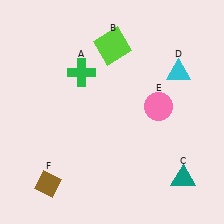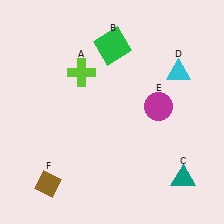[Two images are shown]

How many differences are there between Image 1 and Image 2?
There are 3 differences between the two images.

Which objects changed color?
A changed from green to lime. B changed from lime to green. E changed from pink to magenta.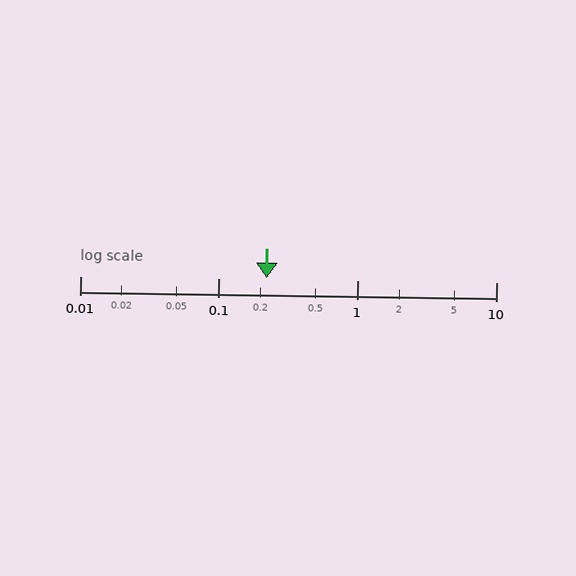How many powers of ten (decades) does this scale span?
The scale spans 3 decades, from 0.01 to 10.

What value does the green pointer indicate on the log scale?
The pointer indicates approximately 0.22.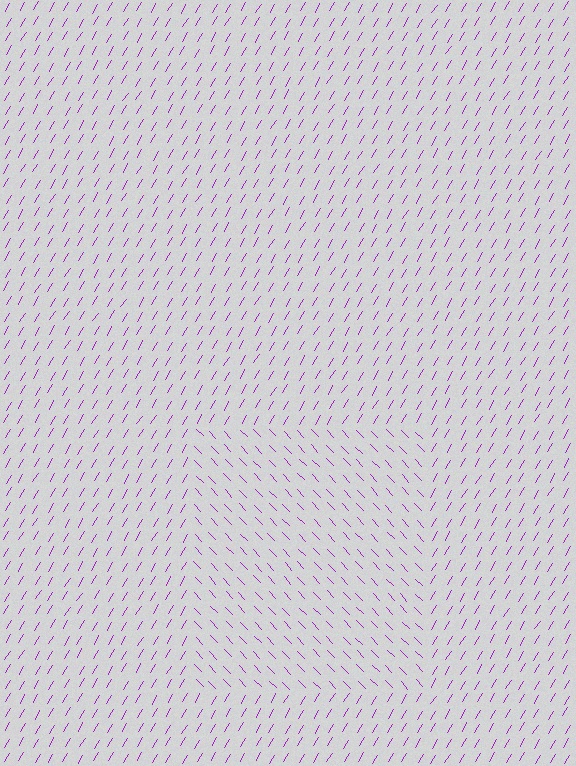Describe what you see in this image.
The image is filled with small purple line segments. A rectangle region in the image has lines oriented differently from the surrounding lines, creating a visible texture boundary.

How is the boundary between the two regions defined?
The boundary is defined purely by a change in line orientation (approximately 75 degrees difference). All lines are the same color and thickness.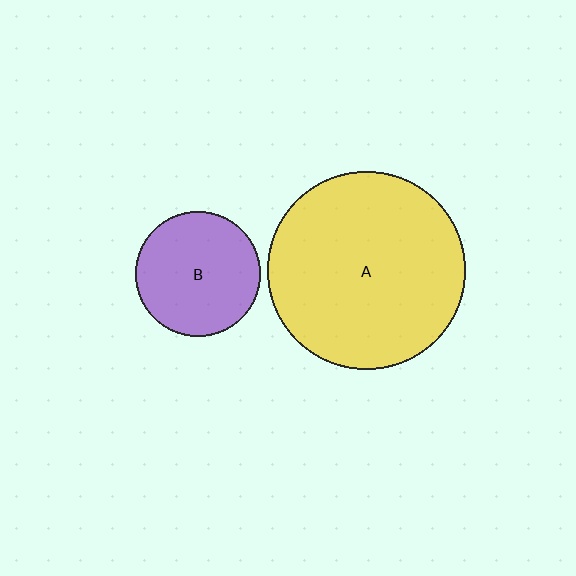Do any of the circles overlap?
No, none of the circles overlap.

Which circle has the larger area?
Circle A (yellow).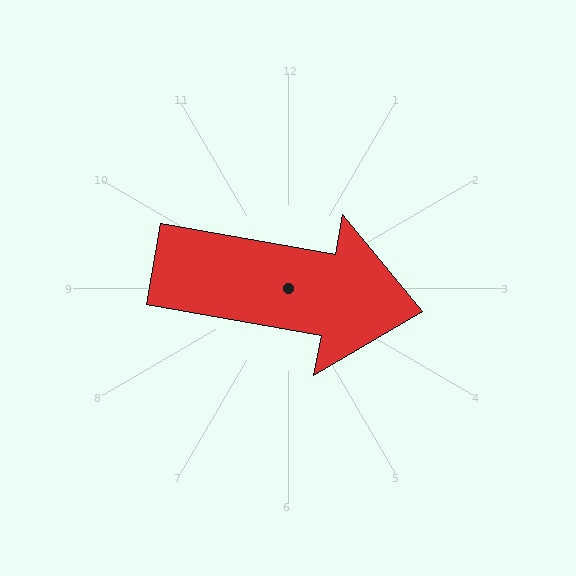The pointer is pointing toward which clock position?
Roughly 3 o'clock.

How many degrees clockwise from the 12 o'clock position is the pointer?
Approximately 100 degrees.